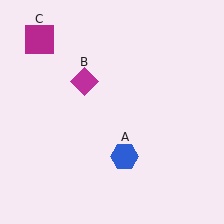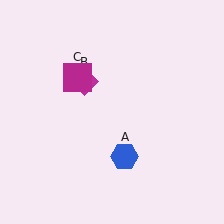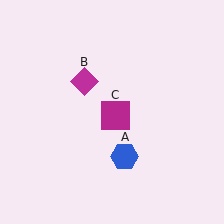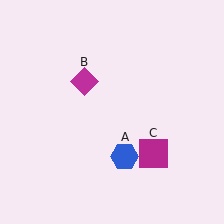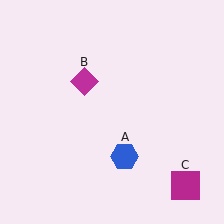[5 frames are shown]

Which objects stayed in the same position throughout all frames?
Blue hexagon (object A) and magenta diamond (object B) remained stationary.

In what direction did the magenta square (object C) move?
The magenta square (object C) moved down and to the right.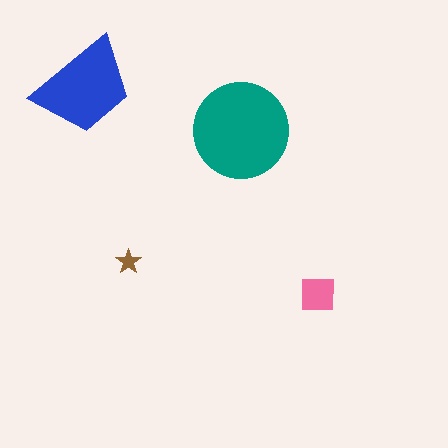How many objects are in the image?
There are 4 objects in the image.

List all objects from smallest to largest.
The brown star, the pink square, the blue trapezoid, the teal circle.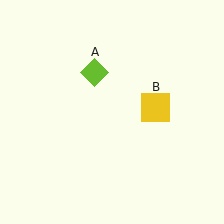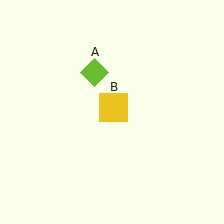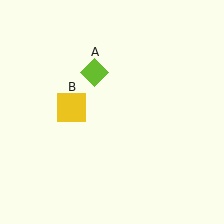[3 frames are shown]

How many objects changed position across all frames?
1 object changed position: yellow square (object B).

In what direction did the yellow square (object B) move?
The yellow square (object B) moved left.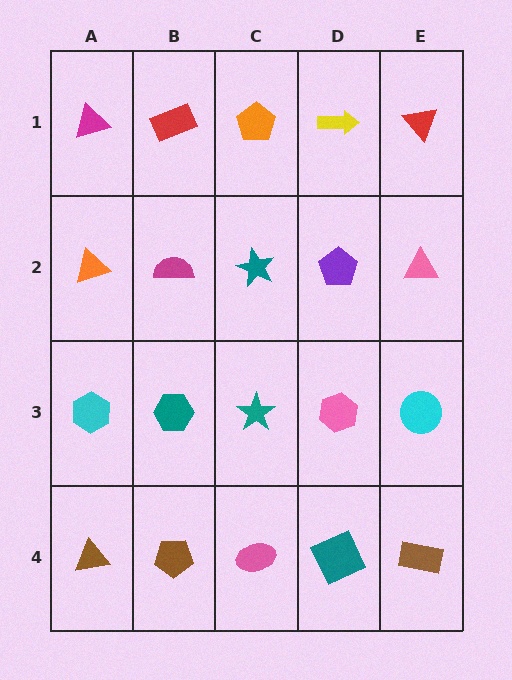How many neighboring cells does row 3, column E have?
3.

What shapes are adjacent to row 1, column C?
A teal star (row 2, column C), a red rectangle (row 1, column B), a yellow arrow (row 1, column D).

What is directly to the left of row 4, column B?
A brown triangle.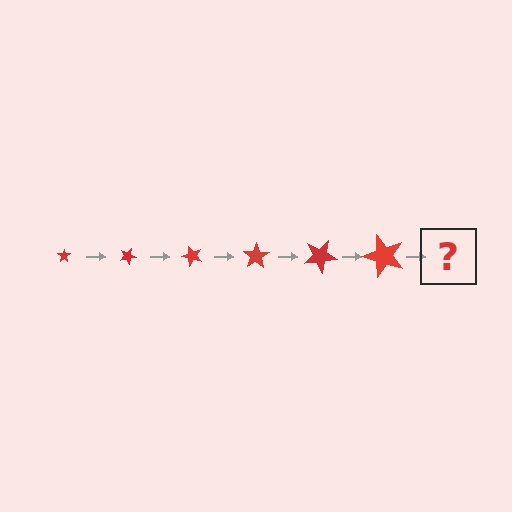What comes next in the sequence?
The next element should be a star, larger than the previous one and rotated 150 degrees from the start.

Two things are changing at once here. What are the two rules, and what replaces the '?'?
The two rules are that the star grows larger each step and it rotates 25 degrees each step. The '?' should be a star, larger than the previous one and rotated 150 degrees from the start.